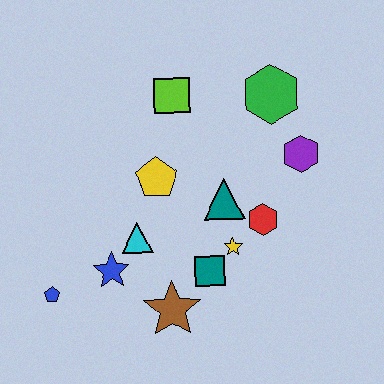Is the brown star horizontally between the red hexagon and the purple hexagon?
No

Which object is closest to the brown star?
The teal square is closest to the brown star.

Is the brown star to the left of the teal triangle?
Yes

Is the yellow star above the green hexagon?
No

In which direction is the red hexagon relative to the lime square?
The red hexagon is below the lime square.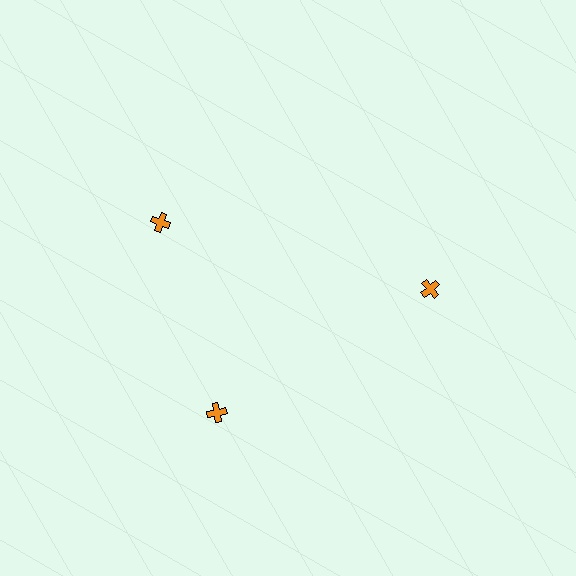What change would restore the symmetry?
The symmetry would be restored by rotating it back into even spacing with its neighbors so that all 3 crosses sit at equal angles and equal distance from the center.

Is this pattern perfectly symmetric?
No. The 3 orange crosses are arranged in a ring, but one element near the 11 o'clock position is rotated out of alignment along the ring, breaking the 3-fold rotational symmetry.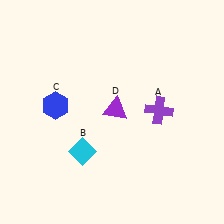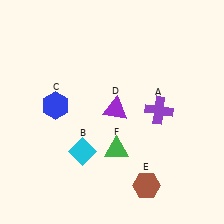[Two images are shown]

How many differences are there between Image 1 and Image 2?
There are 2 differences between the two images.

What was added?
A brown hexagon (E), a green triangle (F) were added in Image 2.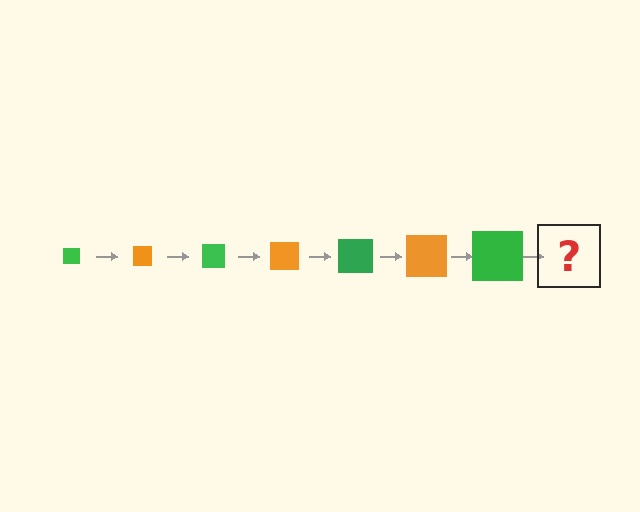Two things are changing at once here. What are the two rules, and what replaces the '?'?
The two rules are that the square grows larger each step and the color cycles through green and orange. The '?' should be an orange square, larger than the previous one.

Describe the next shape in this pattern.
It should be an orange square, larger than the previous one.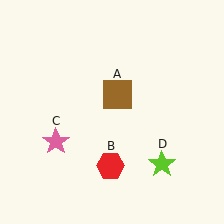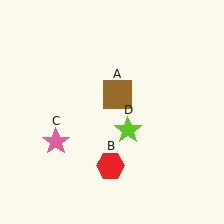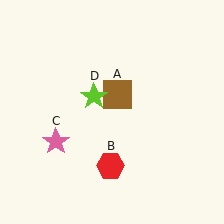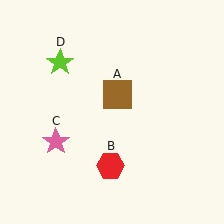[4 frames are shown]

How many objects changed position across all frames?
1 object changed position: lime star (object D).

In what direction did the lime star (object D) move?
The lime star (object D) moved up and to the left.